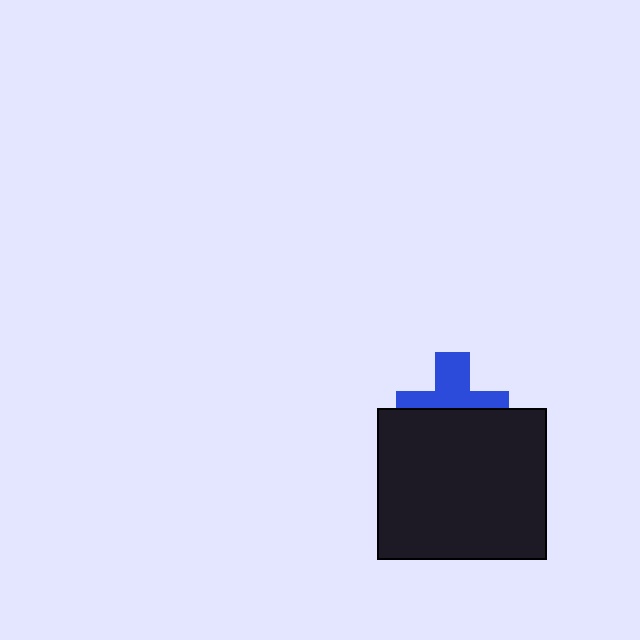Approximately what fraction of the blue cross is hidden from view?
Roughly 52% of the blue cross is hidden behind the black rectangle.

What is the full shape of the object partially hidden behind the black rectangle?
The partially hidden object is a blue cross.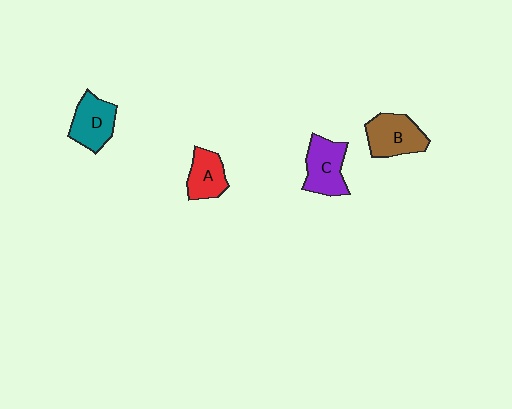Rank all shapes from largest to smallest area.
From largest to smallest: B (brown), C (purple), D (teal), A (red).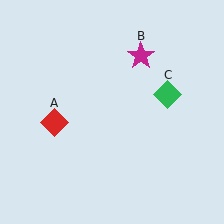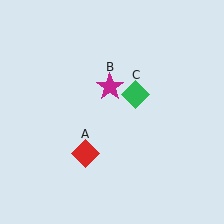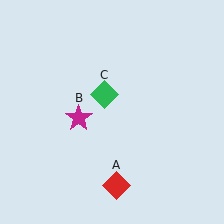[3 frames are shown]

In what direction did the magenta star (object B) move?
The magenta star (object B) moved down and to the left.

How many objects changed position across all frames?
3 objects changed position: red diamond (object A), magenta star (object B), green diamond (object C).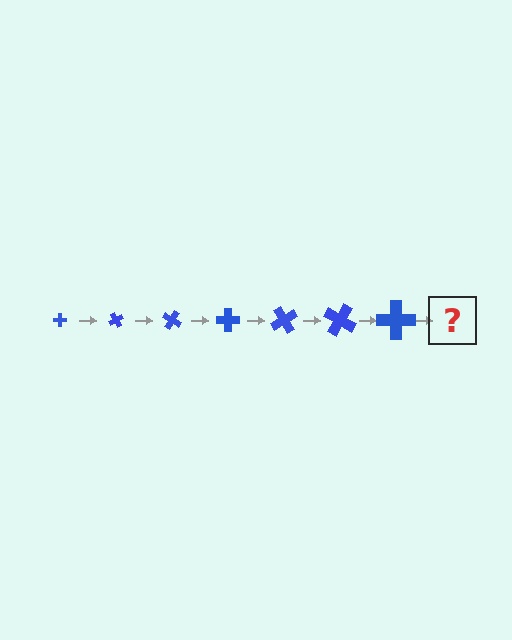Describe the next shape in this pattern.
It should be a cross, larger than the previous one and rotated 420 degrees from the start.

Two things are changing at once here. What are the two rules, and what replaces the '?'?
The two rules are that the cross grows larger each step and it rotates 60 degrees each step. The '?' should be a cross, larger than the previous one and rotated 420 degrees from the start.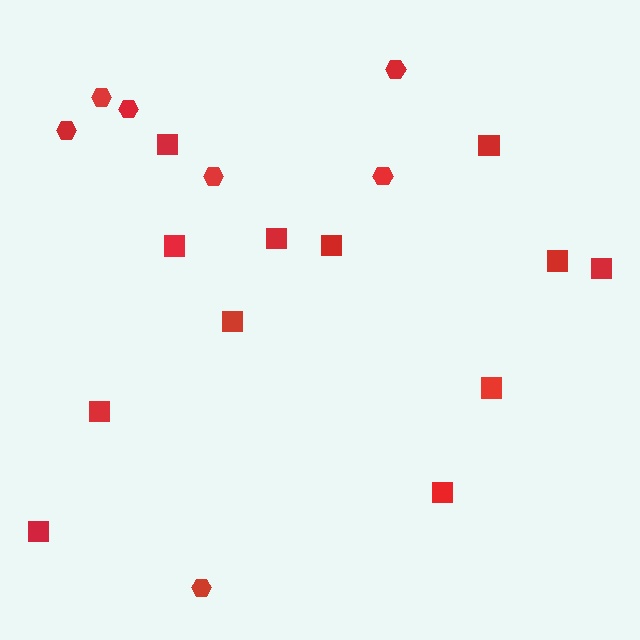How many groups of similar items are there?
There are 2 groups: one group of hexagons (7) and one group of squares (12).